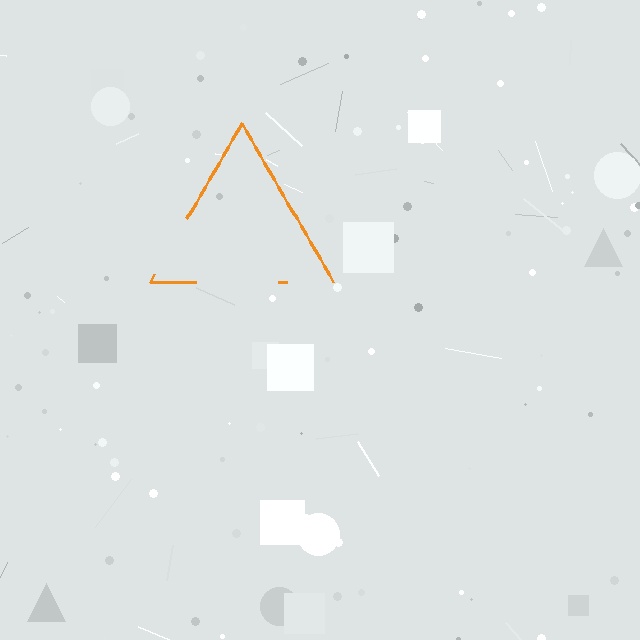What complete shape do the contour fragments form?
The contour fragments form a triangle.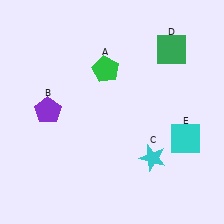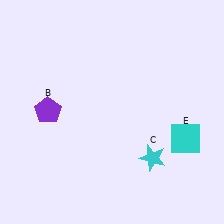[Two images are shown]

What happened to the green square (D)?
The green square (D) was removed in Image 2. It was in the top-right area of Image 1.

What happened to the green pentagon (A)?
The green pentagon (A) was removed in Image 2. It was in the top-left area of Image 1.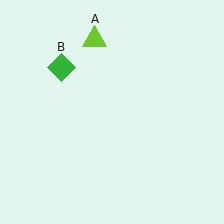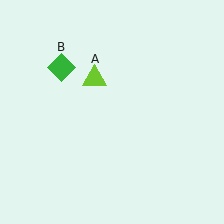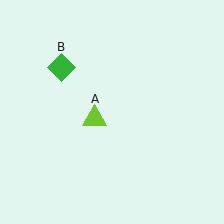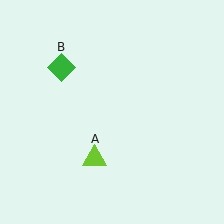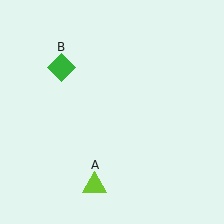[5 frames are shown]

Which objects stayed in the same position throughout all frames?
Green diamond (object B) remained stationary.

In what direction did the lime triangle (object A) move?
The lime triangle (object A) moved down.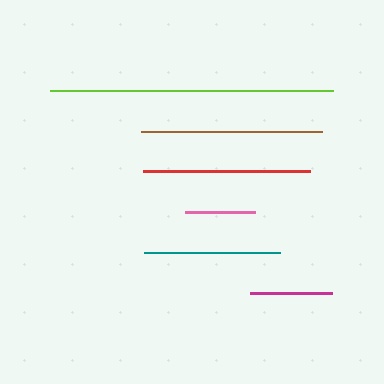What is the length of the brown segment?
The brown segment is approximately 181 pixels long.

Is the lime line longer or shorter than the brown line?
The lime line is longer than the brown line.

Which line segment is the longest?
The lime line is the longest at approximately 283 pixels.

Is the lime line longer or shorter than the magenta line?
The lime line is longer than the magenta line.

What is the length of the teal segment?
The teal segment is approximately 136 pixels long.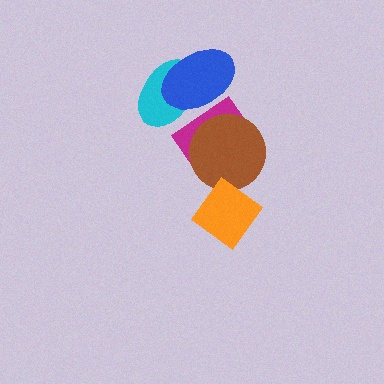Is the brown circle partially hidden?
Yes, it is partially covered by another shape.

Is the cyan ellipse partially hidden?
Yes, it is partially covered by another shape.